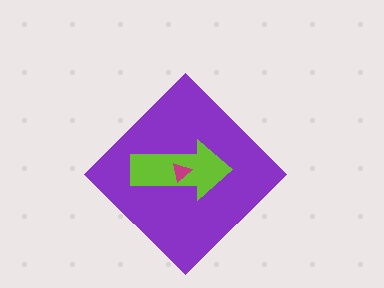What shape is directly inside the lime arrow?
The magenta triangle.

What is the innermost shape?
The magenta triangle.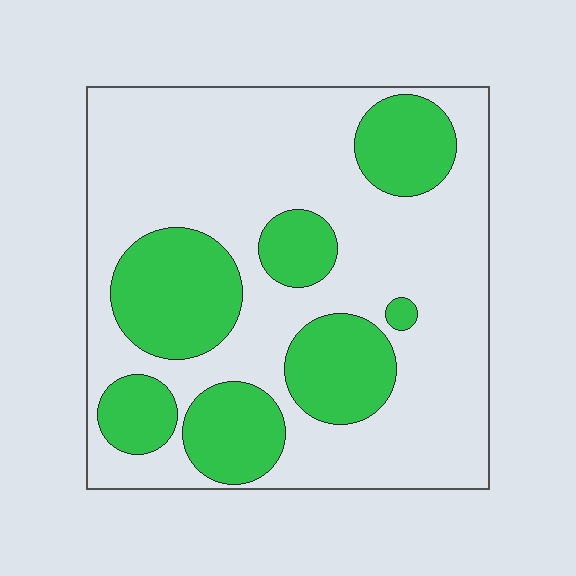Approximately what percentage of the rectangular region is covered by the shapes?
Approximately 30%.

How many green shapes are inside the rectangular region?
7.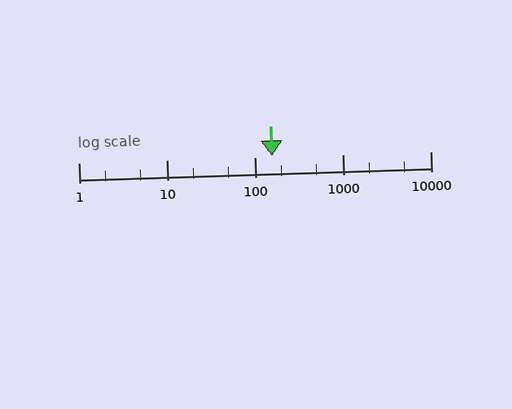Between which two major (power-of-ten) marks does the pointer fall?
The pointer is between 100 and 1000.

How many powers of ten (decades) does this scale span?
The scale spans 4 decades, from 1 to 10000.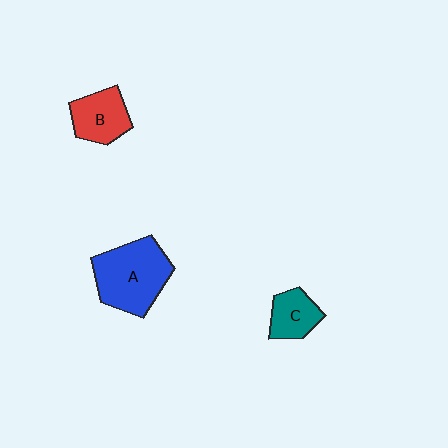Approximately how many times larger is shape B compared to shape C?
Approximately 1.2 times.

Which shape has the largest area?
Shape A (blue).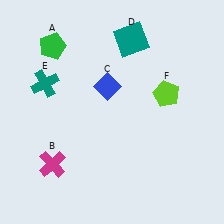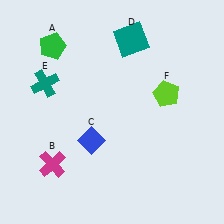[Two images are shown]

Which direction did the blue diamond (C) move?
The blue diamond (C) moved down.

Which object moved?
The blue diamond (C) moved down.